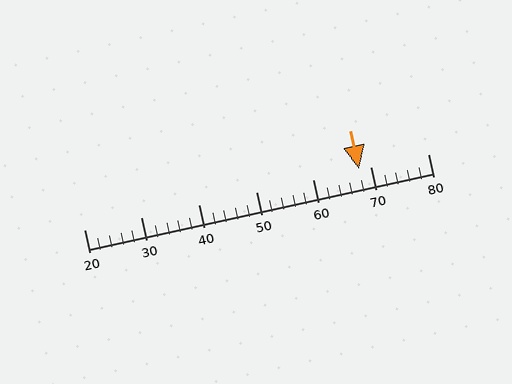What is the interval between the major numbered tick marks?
The major tick marks are spaced 10 units apart.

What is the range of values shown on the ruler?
The ruler shows values from 20 to 80.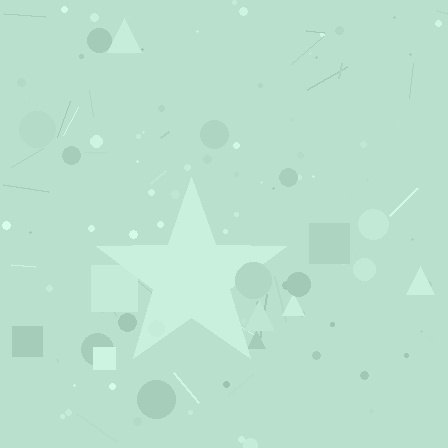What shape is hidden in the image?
A star is hidden in the image.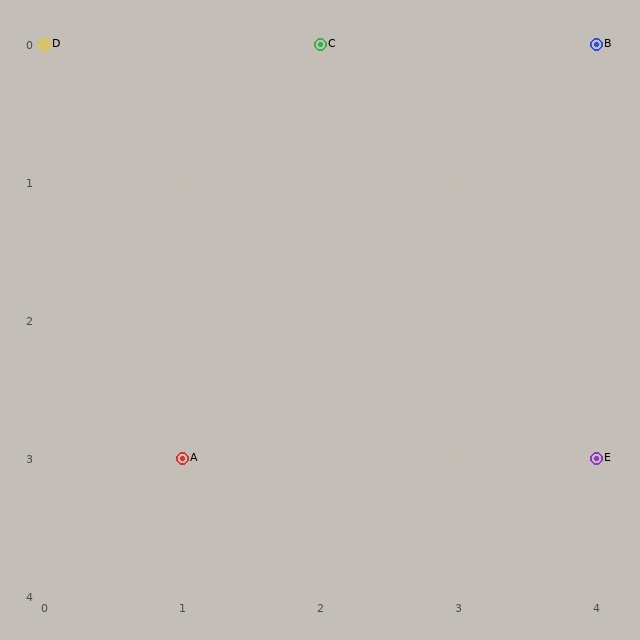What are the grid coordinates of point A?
Point A is at grid coordinates (1, 3).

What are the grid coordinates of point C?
Point C is at grid coordinates (2, 0).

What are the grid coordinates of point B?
Point B is at grid coordinates (4, 0).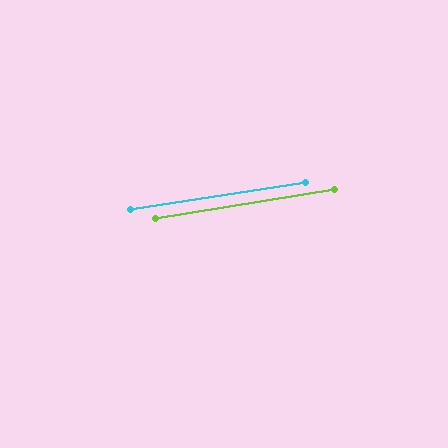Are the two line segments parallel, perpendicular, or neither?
Parallel — their directions differ by only 0.4°.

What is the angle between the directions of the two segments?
Approximately 0 degrees.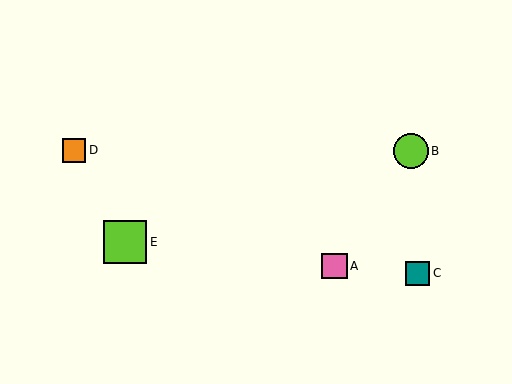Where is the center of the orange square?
The center of the orange square is at (74, 151).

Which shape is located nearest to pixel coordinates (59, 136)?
The orange square (labeled D) at (74, 151) is nearest to that location.